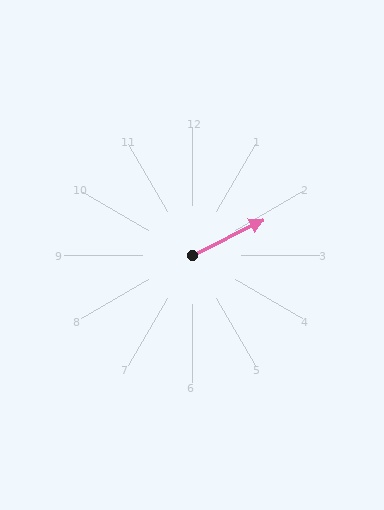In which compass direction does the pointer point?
Northeast.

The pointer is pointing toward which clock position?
Roughly 2 o'clock.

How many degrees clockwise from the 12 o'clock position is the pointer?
Approximately 64 degrees.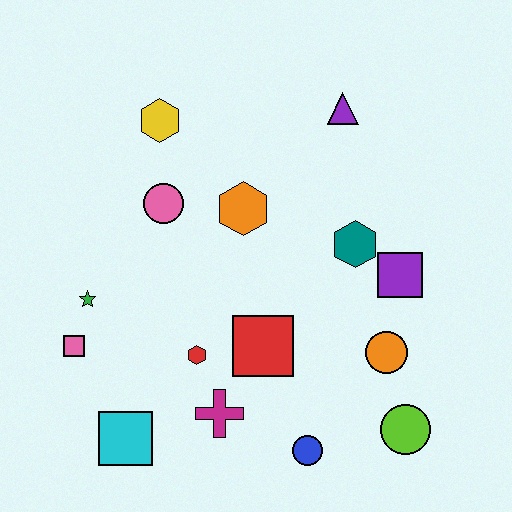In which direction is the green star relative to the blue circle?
The green star is to the left of the blue circle.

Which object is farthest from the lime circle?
The yellow hexagon is farthest from the lime circle.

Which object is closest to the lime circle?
The orange circle is closest to the lime circle.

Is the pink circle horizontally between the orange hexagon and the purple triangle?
No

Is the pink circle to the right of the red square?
No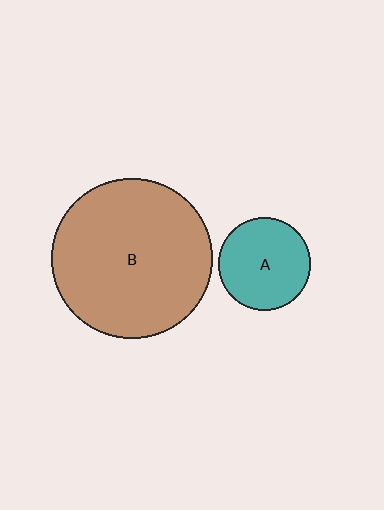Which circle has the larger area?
Circle B (brown).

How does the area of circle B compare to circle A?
Approximately 3.0 times.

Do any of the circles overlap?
No, none of the circles overlap.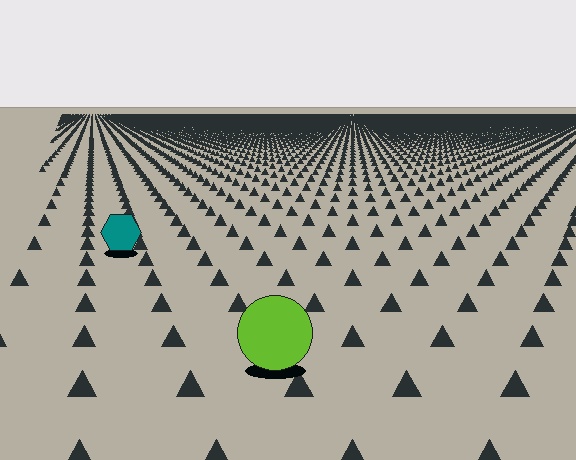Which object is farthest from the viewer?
The teal hexagon is farthest from the viewer. It appears smaller and the ground texture around it is denser.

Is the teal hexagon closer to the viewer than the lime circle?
No. The lime circle is closer — you can tell from the texture gradient: the ground texture is coarser near it.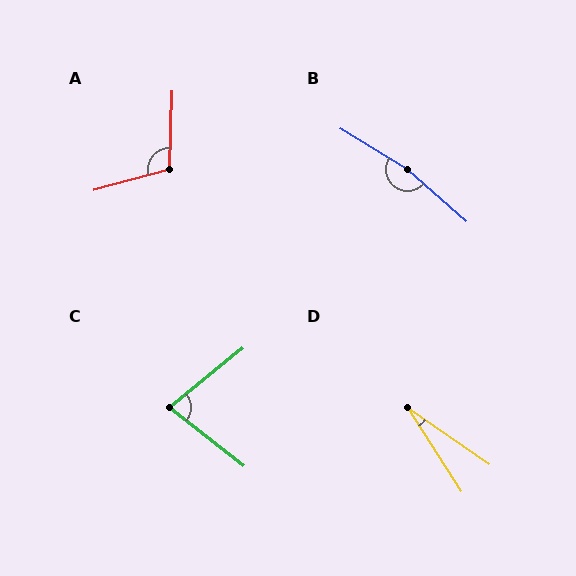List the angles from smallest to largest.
D (23°), C (77°), A (107°), B (170°).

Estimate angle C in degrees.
Approximately 77 degrees.